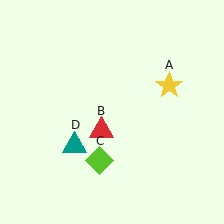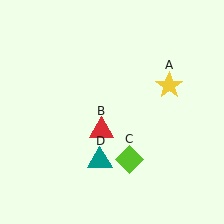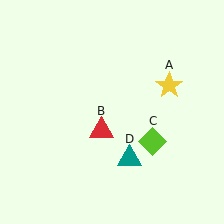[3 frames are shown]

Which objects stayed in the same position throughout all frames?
Yellow star (object A) and red triangle (object B) remained stationary.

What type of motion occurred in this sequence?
The lime diamond (object C), teal triangle (object D) rotated counterclockwise around the center of the scene.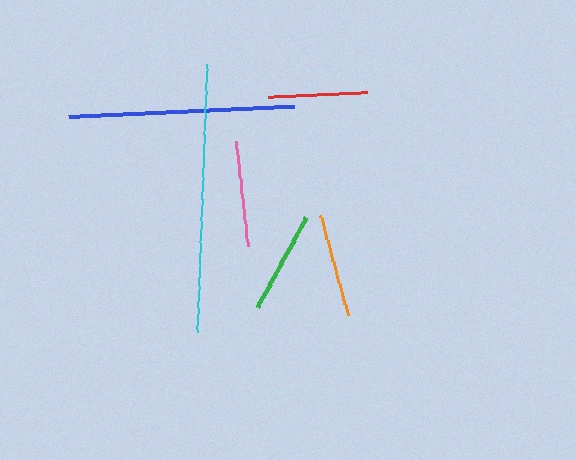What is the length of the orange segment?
The orange segment is approximately 104 pixels long.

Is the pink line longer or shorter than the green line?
The pink line is longer than the green line.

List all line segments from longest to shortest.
From longest to shortest: cyan, blue, pink, orange, green, red.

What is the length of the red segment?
The red segment is approximately 99 pixels long.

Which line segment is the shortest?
The red line is the shortest at approximately 99 pixels.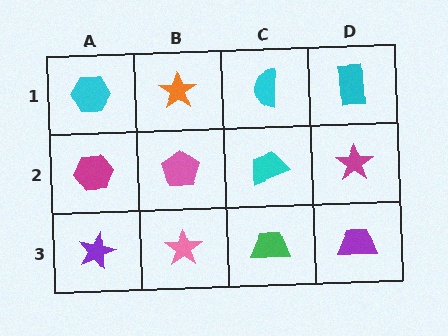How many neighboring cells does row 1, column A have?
2.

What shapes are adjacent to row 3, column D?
A magenta star (row 2, column D), a green trapezoid (row 3, column C).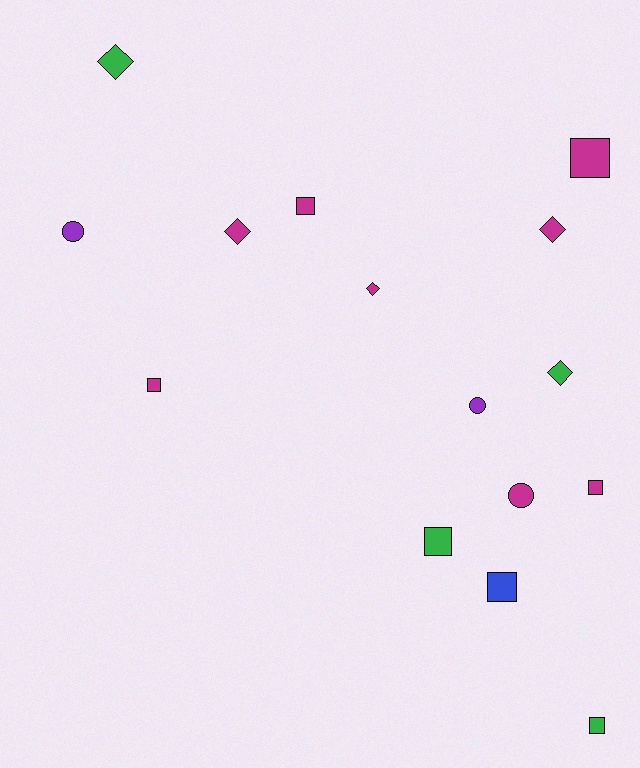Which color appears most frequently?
Magenta, with 8 objects.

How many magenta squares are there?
There are 4 magenta squares.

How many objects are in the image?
There are 15 objects.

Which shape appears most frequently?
Square, with 7 objects.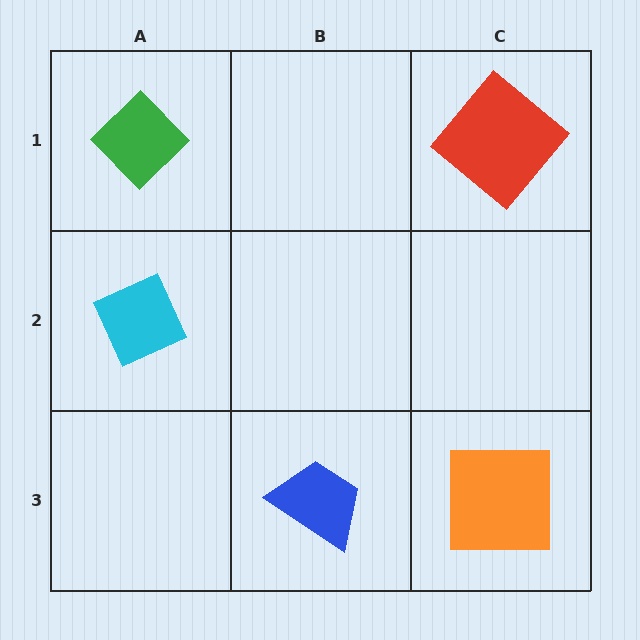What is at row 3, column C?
An orange square.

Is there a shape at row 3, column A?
No, that cell is empty.